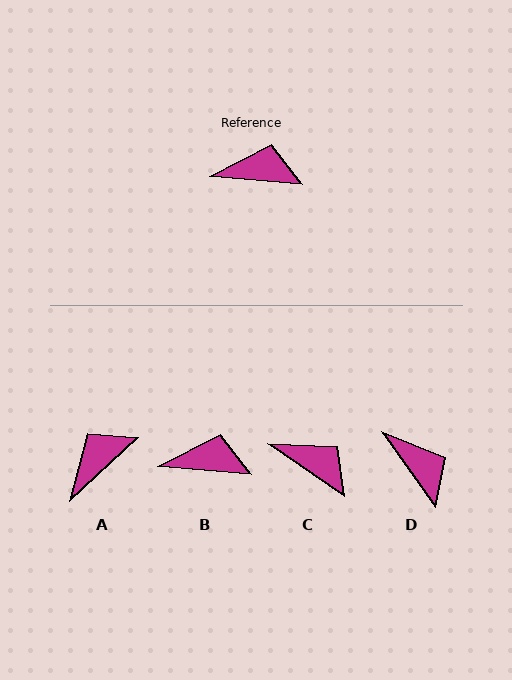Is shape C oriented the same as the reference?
No, it is off by about 29 degrees.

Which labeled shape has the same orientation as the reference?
B.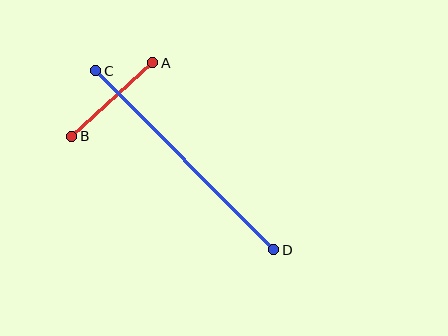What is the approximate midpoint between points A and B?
The midpoint is at approximately (112, 99) pixels.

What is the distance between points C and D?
The distance is approximately 252 pixels.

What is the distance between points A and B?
The distance is approximately 109 pixels.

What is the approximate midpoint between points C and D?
The midpoint is at approximately (185, 160) pixels.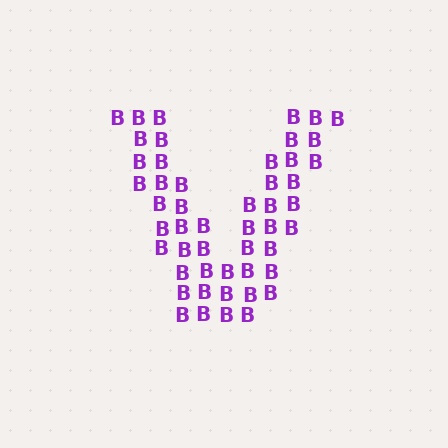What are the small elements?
The small elements are letter B's.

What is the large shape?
The large shape is the letter V.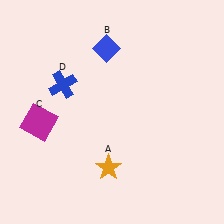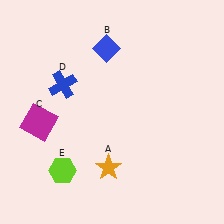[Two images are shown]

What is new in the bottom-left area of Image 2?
A lime hexagon (E) was added in the bottom-left area of Image 2.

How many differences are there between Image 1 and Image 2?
There is 1 difference between the two images.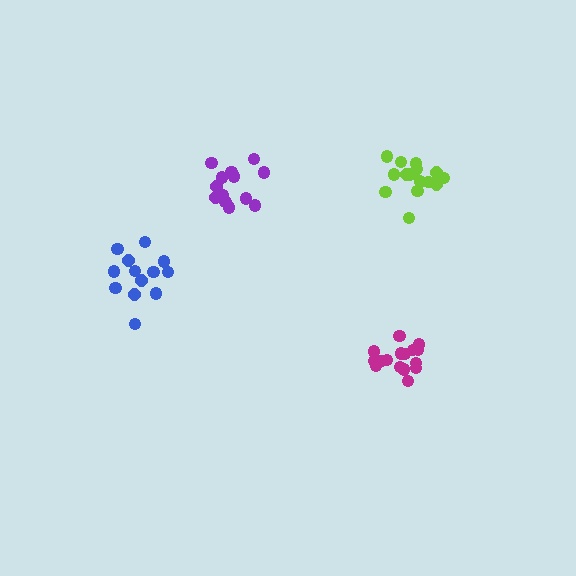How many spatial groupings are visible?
There are 4 spatial groupings.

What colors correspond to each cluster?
The clusters are colored: purple, blue, lime, magenta.